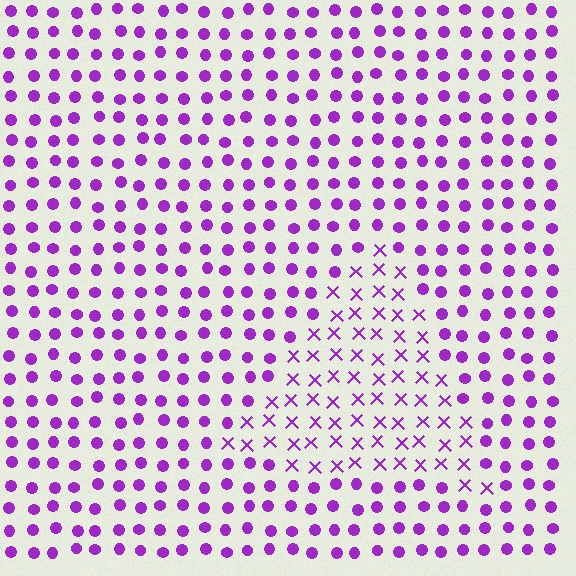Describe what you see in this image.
The image is filled with small purple elements arranged in a uniform grid. A triangle-shaped region contains X marks, while the surrounding area contains circles. The boundary is defined purely by the change in element shape.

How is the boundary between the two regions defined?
The boundary is defined by a change in element shape: X marks inside vs. circles outside. All elements share the same color and spacing.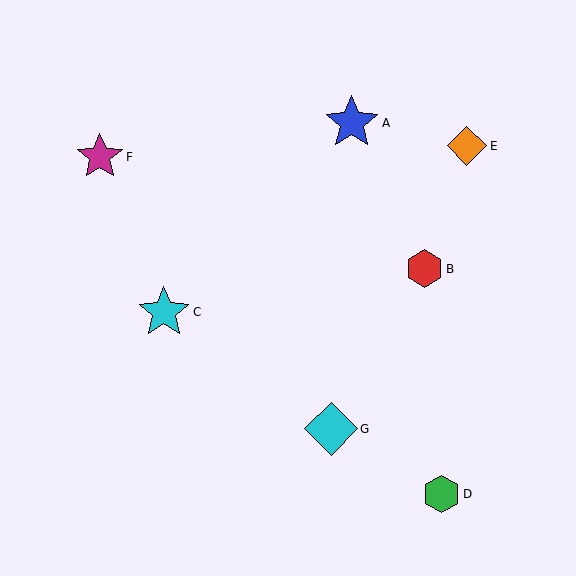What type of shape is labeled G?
Shape G is a cyan diamond.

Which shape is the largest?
The blue star (labeled A) is the largest.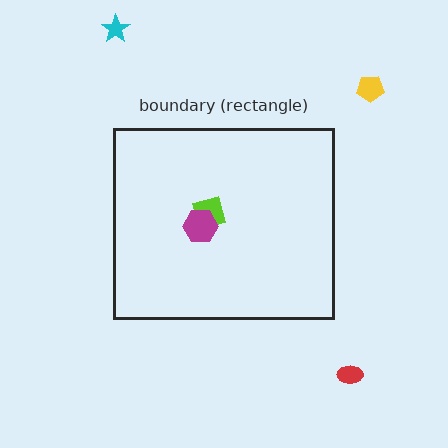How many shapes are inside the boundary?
2 inside, 3 outside.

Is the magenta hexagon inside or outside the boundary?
Inside.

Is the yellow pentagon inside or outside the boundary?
Outside.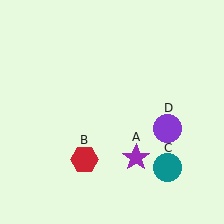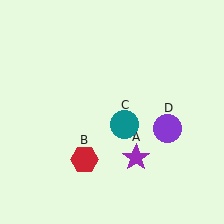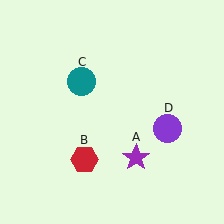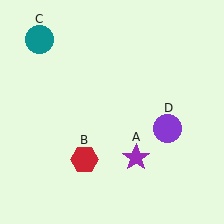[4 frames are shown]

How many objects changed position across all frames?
1 object changed position: teal circle (object C).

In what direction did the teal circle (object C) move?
The teal circle (object C) moved up and to the left.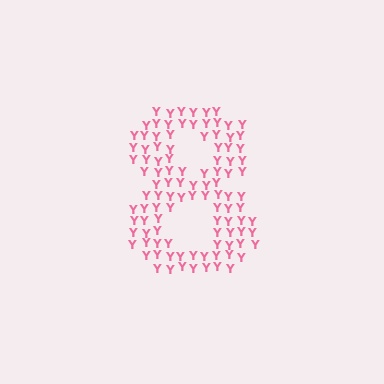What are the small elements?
The small elements are letter Y's.